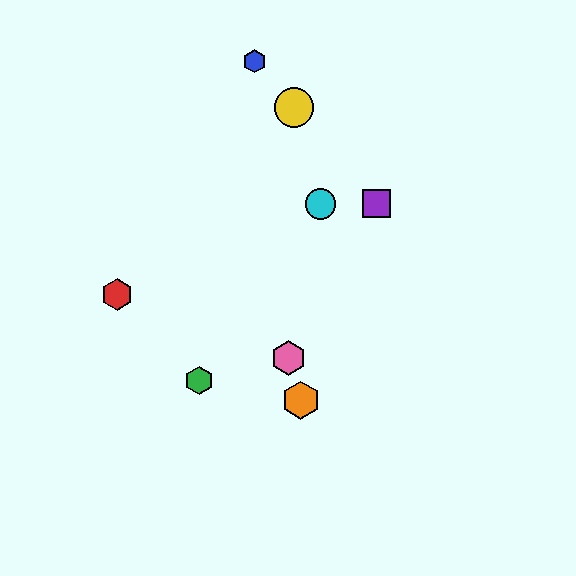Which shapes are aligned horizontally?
The purple square, the cyan circle are aligned horizontally.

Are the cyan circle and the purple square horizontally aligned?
Yes, both are at y≈204.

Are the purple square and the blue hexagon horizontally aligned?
No, the purple square is at y≈204 and the blue hexagon is at y≈61.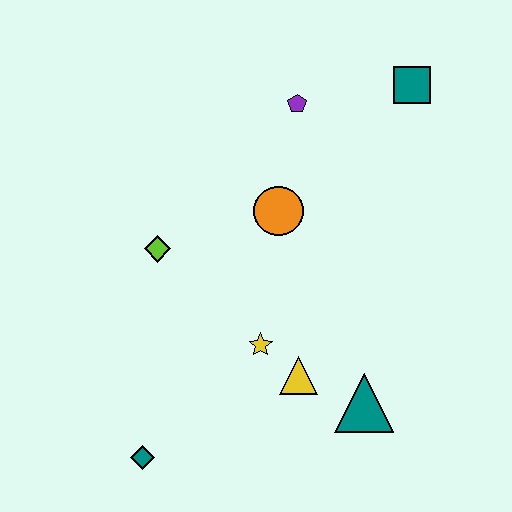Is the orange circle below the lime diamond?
No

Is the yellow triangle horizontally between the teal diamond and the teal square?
Yes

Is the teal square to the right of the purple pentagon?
Yes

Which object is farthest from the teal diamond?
The teal square is farthest from the teal diamond.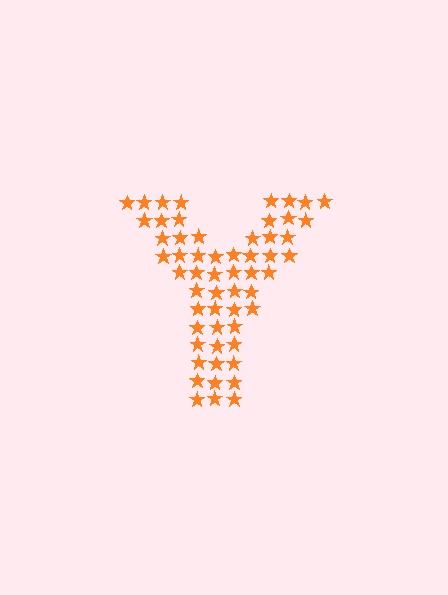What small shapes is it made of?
It is made of small stars.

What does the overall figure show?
The overall figure shows the letter Y.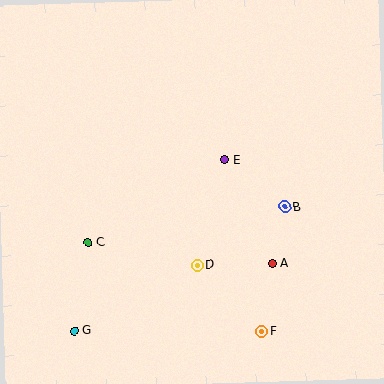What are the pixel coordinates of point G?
Point G is at (74, 331).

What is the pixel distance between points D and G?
The distance between D and G is 140 pixels.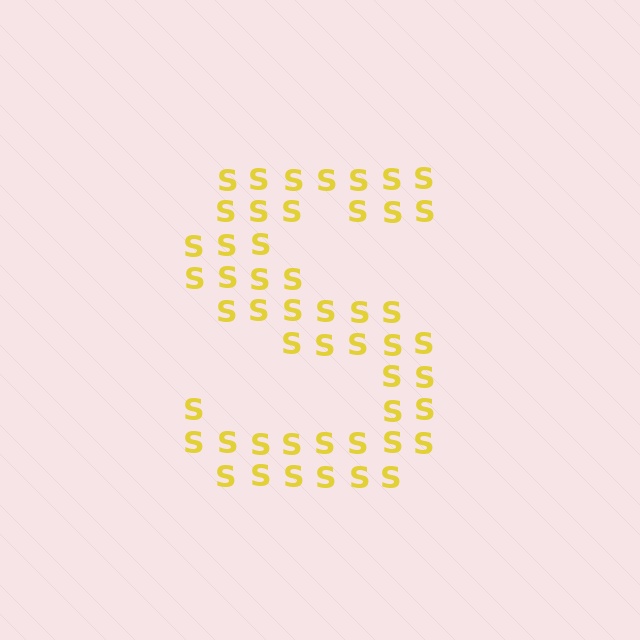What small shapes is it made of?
It is made of small letter S's.